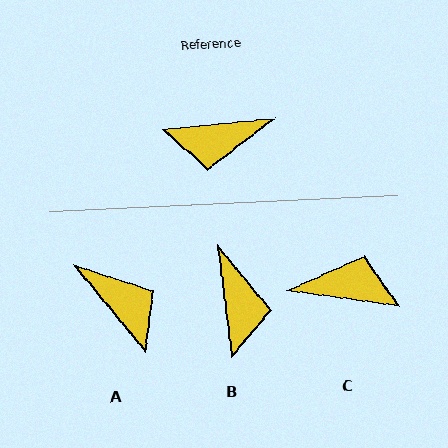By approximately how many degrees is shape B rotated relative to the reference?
Approximately 92 degrees counter-clockwise.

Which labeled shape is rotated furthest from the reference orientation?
C, about 167 degrees away.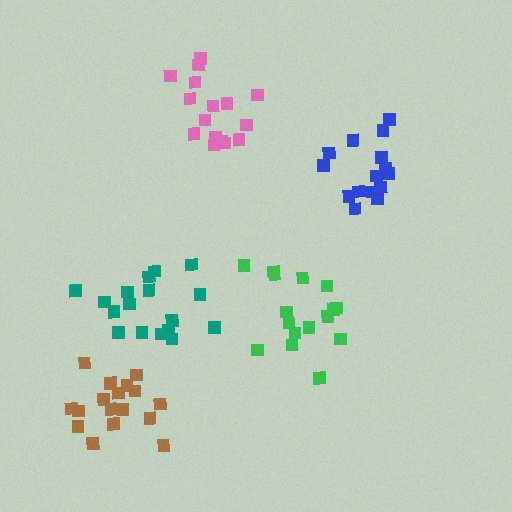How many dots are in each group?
Group 1: 15 dots, Group 2: 16 dots, Group 3: 17 dots, Group 4: 17 dots, Group 5: 16 dots (81 total).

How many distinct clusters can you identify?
There are 5 distinct clusters.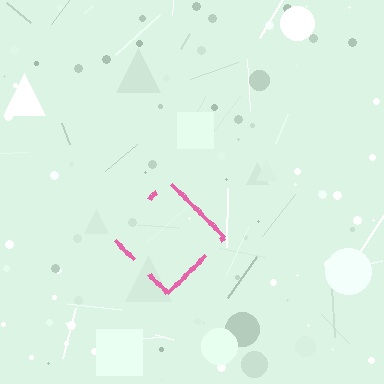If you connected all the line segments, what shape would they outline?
They would outline a diamond.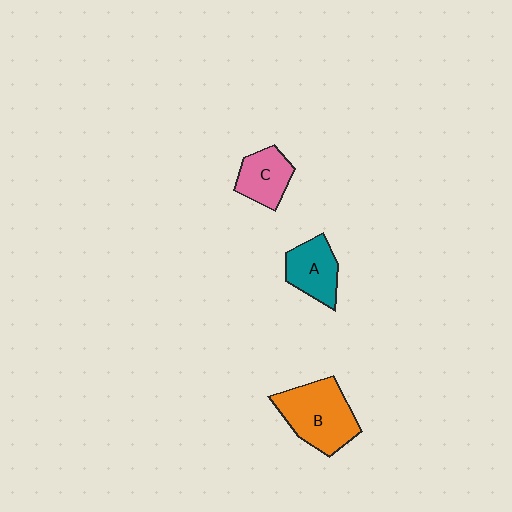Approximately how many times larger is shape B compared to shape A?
Approximately 1.5 times.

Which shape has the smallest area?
Shape C (pink).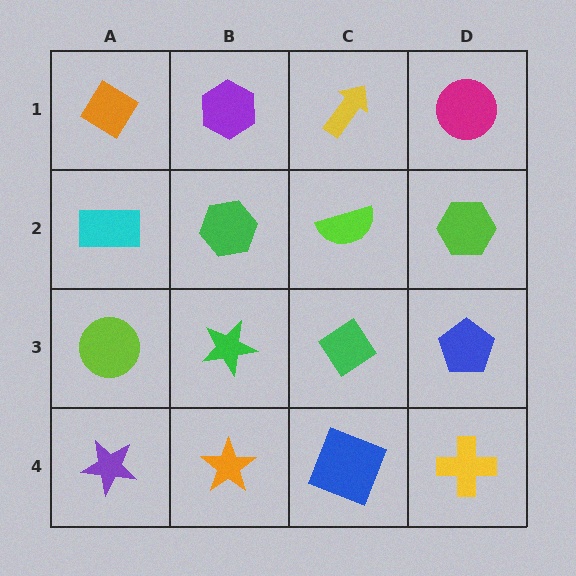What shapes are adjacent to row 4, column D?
A blue pentagon (row 3, column D), a blue square (row 4, column C).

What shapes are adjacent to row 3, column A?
A cyan rectangle (row 2, column A), a purple star (row 4, column A), a green star (row 3, column B).